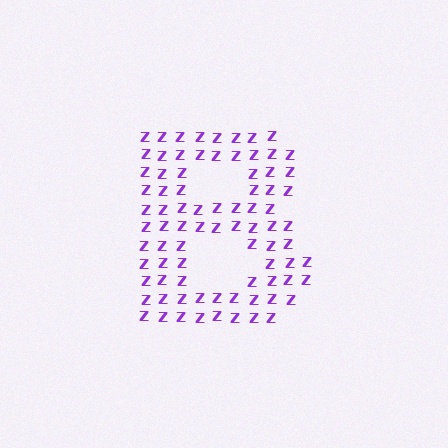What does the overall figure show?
The overall figure shows the letter B.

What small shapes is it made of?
It is made of small letter Z's.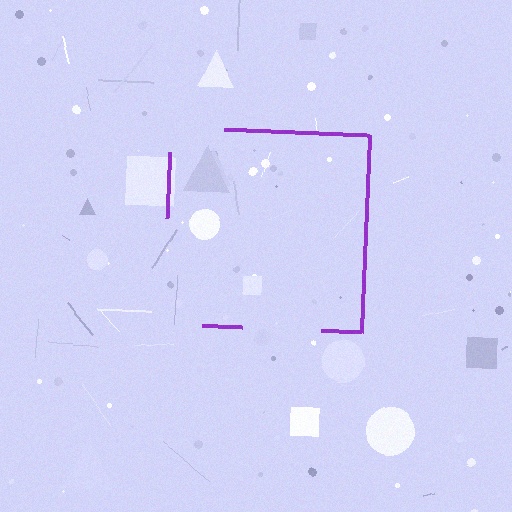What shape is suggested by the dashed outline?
The dashed outline suggests a square.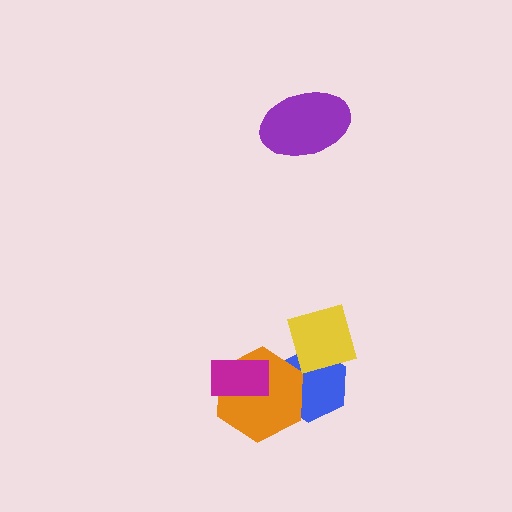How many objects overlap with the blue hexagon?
2 objects overlap with the blue hexagon.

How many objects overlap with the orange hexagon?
2 objects overlap with the orange hexagon.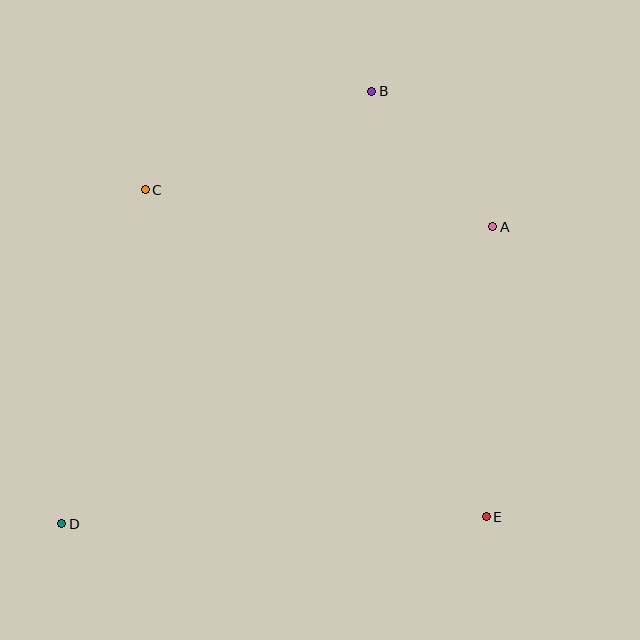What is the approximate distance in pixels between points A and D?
The distance between A and D is approximately 523 pixels.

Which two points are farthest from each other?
Points B and D are farthest from each other.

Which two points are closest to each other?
Points A and B are closest to each other.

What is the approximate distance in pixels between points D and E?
The distance between D and E is approximately 425 pixels.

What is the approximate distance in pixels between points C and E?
The distance between C and E is approximately 472 pixels.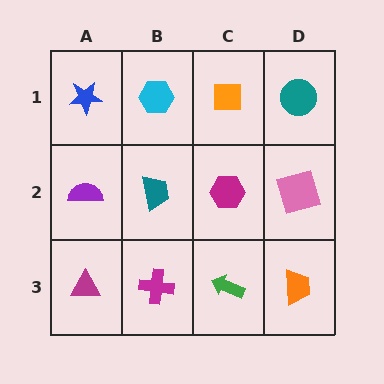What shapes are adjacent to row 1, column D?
A pink square (row 2, column D), an orange square (row 1, column C).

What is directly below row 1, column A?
A purple semicircle.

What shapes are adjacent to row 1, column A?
A purple semicircle (row 2, column A), a cyan hexagon (row 1, column B).